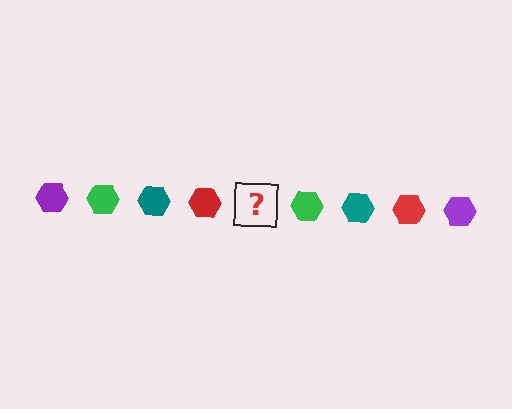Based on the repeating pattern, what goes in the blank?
The blank should be a purple hexagon.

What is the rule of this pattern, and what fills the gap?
The rule is that the pattern cycles through purple, green, teal, red hexagons. The gap should be filled with a purple hexagon.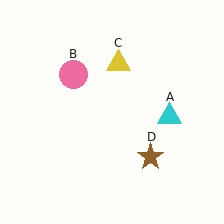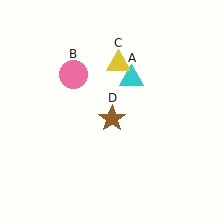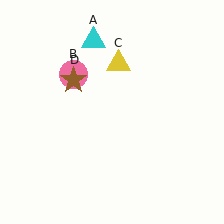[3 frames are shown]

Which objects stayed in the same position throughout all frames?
Pink circle (object B) and yellow triangle (object C) remained stationary.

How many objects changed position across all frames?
2 objects changed position: cyan triangle (object A), brown star (object D).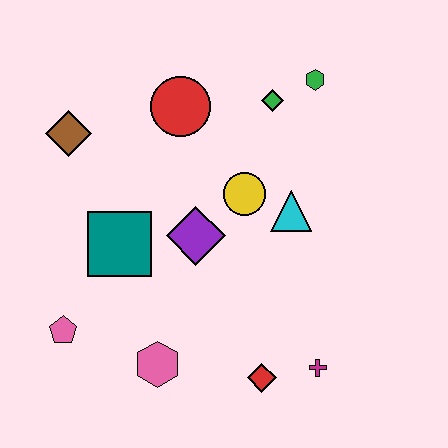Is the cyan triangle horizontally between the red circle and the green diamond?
No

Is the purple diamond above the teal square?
Yes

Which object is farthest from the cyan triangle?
The pink pentagon is farthest from the cyan triangle.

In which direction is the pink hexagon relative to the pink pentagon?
The pink hexagon is to the right of the pink pentagon.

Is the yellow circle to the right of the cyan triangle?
No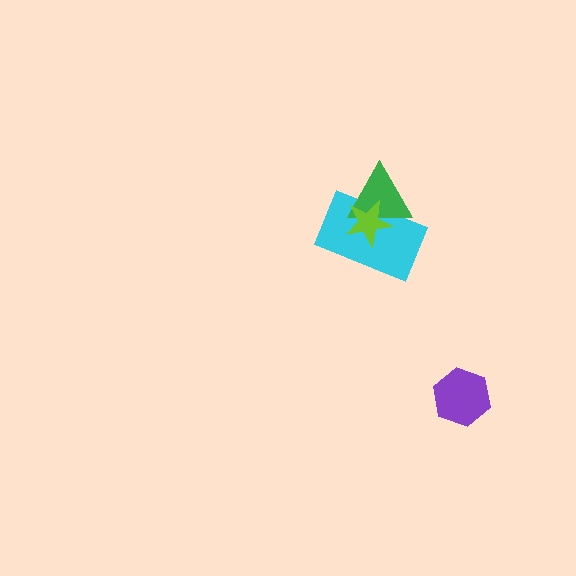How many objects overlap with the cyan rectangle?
2 objects overlap with the cyan rectangle.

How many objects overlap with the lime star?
2 objects overlap with the lime star.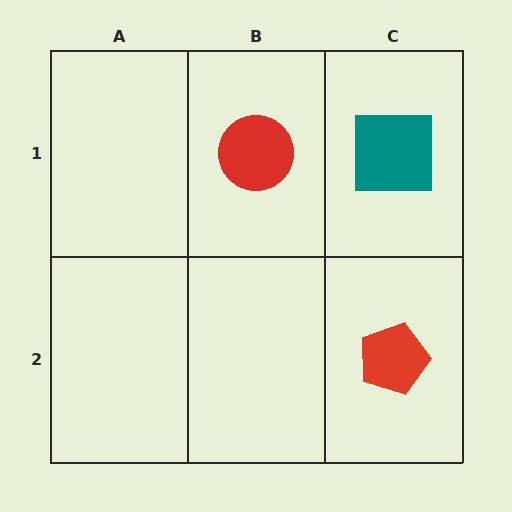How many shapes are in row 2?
1 shape.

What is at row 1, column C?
A teal square.